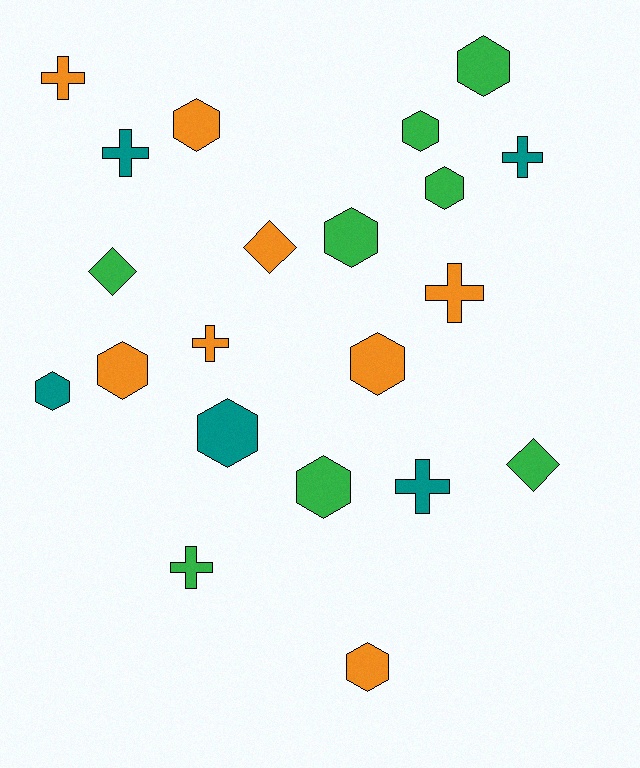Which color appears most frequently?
Green, with 8 objects.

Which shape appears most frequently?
Hexagon, with 11 objects.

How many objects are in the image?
There are 21 objects.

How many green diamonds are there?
There are 2 green diamonds.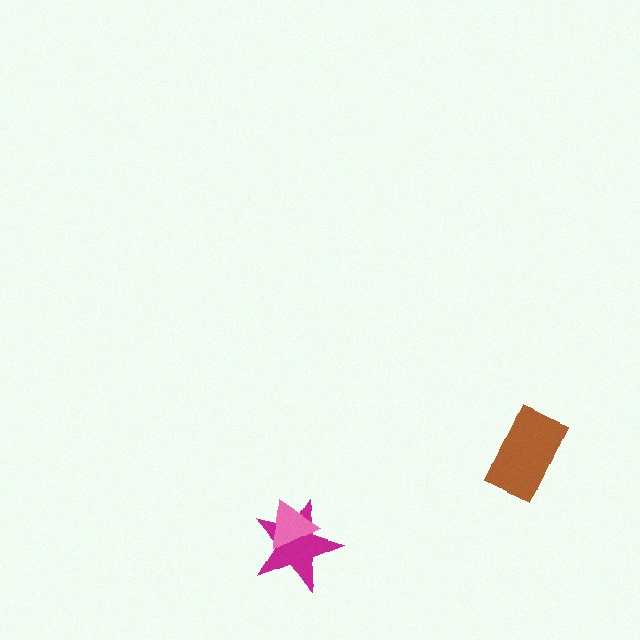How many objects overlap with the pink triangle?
1 object overlaps with the pink triangle.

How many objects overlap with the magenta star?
1 object overlaps with the magenta star.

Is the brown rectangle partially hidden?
No, no other shape covers it.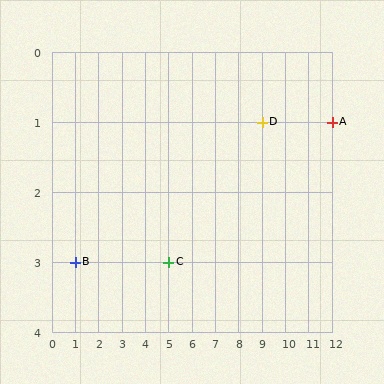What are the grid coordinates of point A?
Point A is at grid coordinates (12, 1).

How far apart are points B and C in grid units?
Points B and C are 4 columns apart.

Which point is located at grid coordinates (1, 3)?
Point B is at (1, 3).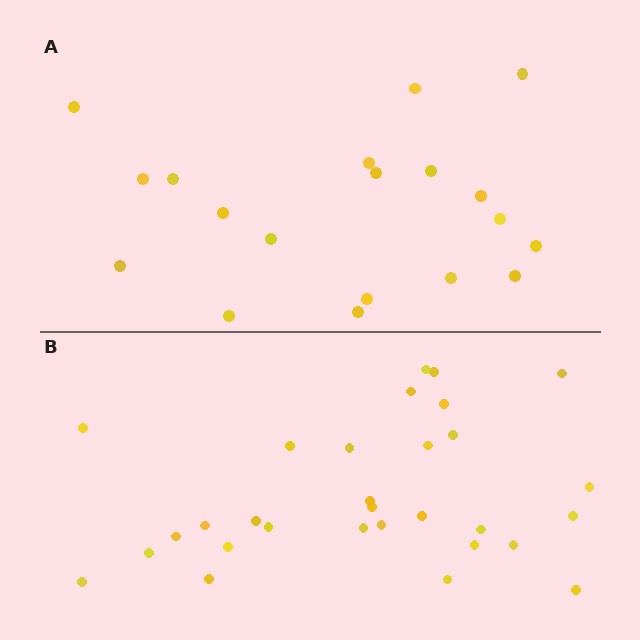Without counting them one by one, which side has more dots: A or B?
Region B (the bottom region) has more dots.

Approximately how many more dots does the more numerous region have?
Region B has roughly 12 or so more dots than region A.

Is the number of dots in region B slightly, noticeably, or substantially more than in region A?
Region B has substantially more. The ratio is roughly 1.6 to 1.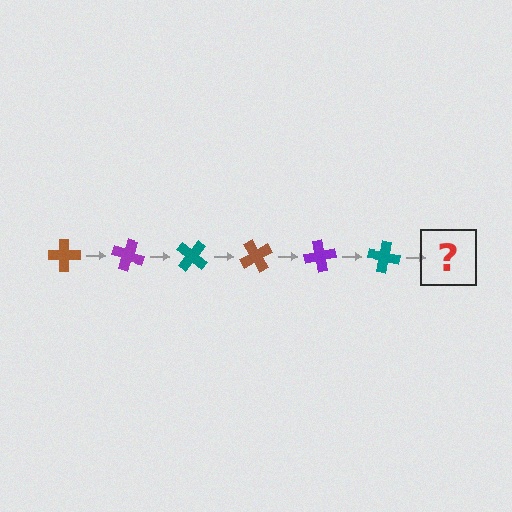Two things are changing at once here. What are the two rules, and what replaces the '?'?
The two rules are that it rotates 20 degrees each step and the color cycles through brown, purple, and teal. The '?' should be a brown cross, rotated 120 degrees from the start.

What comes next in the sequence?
The next element should be a brown cross, rotated 120 degrees from the start.